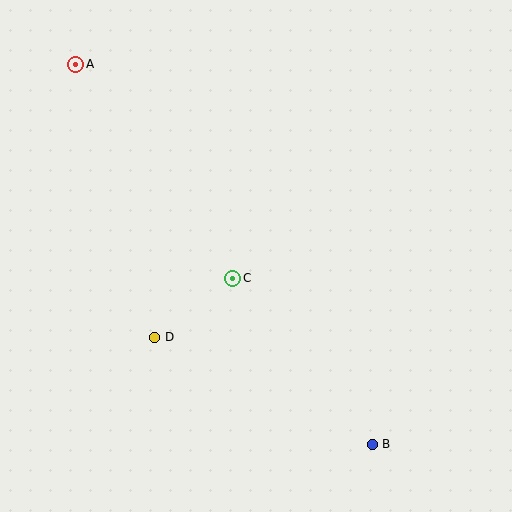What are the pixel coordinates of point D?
Point D is at (155, 337).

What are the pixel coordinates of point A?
Point A is at (76, 64).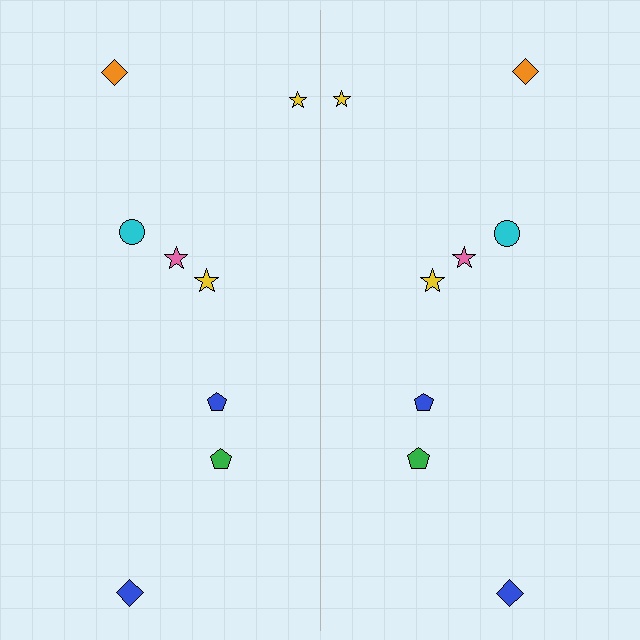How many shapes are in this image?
There are 16 shapes in this image.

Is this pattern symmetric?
Yes, this pattern has bilateral (reflection) symmetry.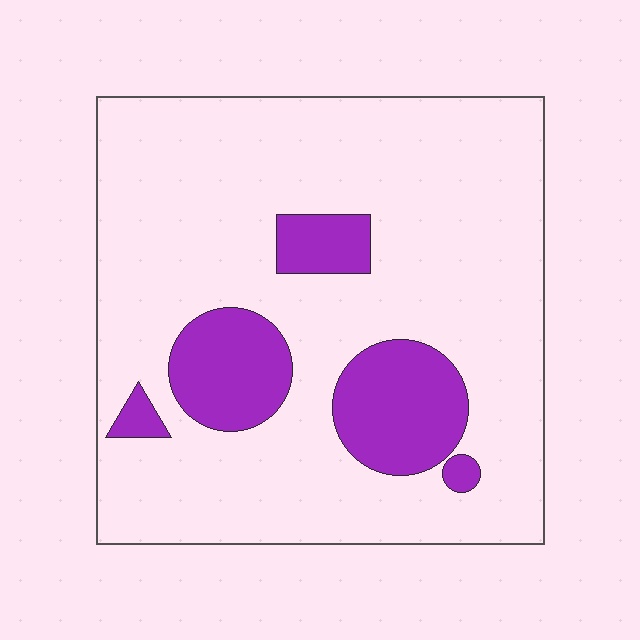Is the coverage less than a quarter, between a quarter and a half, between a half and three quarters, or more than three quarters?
Less than a quarter.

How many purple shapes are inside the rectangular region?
5.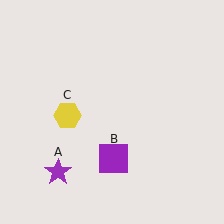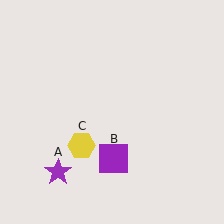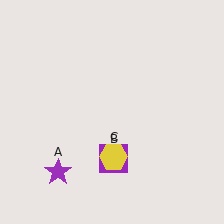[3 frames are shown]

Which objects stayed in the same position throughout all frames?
Purple star (object A) and purple square (object B) remained stationary.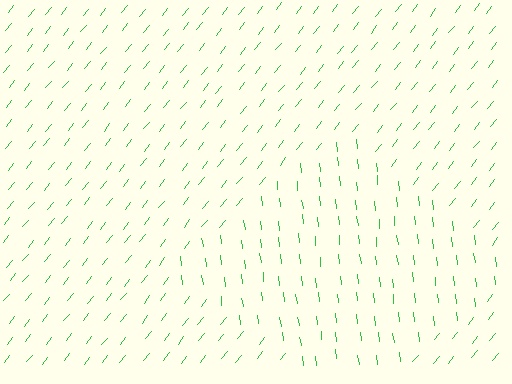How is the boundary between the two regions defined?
The boundary is defined purely by a change in line orientation (approximately 45 degrees difference). All lines are the same color and thickness.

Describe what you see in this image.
The image is filled with small green line segments. A diamond region in the image has lines oriented differently from the surrounding lines, creating a visible texture boundary.